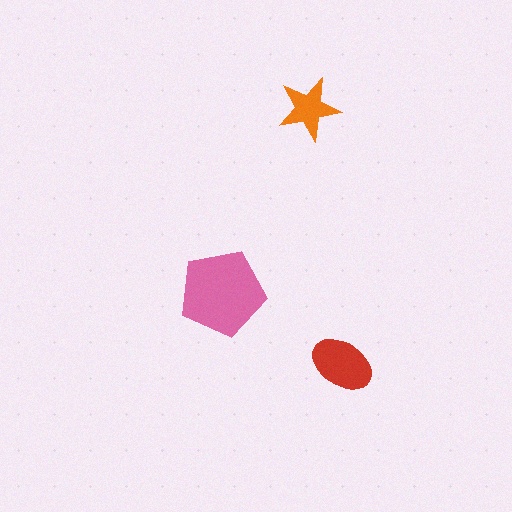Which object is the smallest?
The orange star.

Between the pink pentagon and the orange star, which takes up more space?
The pink pentagon.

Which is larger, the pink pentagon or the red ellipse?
The pink pentagon.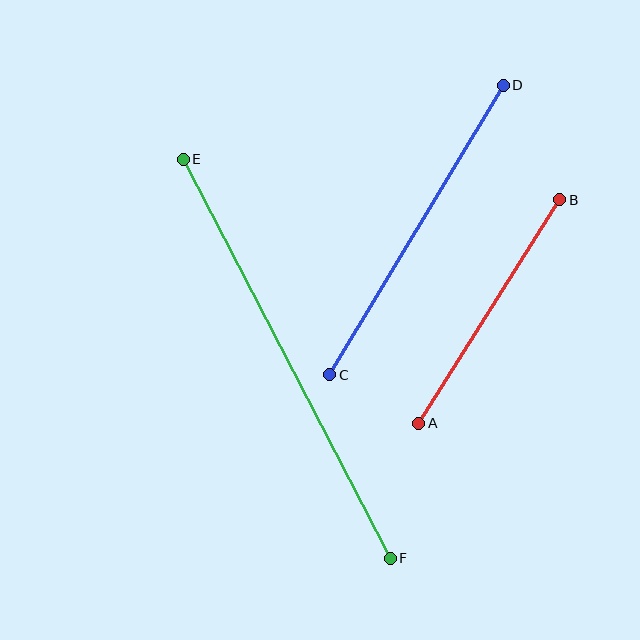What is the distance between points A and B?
The distance is approximately 264 pixels.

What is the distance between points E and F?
The distance is approximately 450 pixels.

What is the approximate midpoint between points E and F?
The midpoint is at approximately (287, 359) pixels.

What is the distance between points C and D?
The distance is approximately 338 pixels.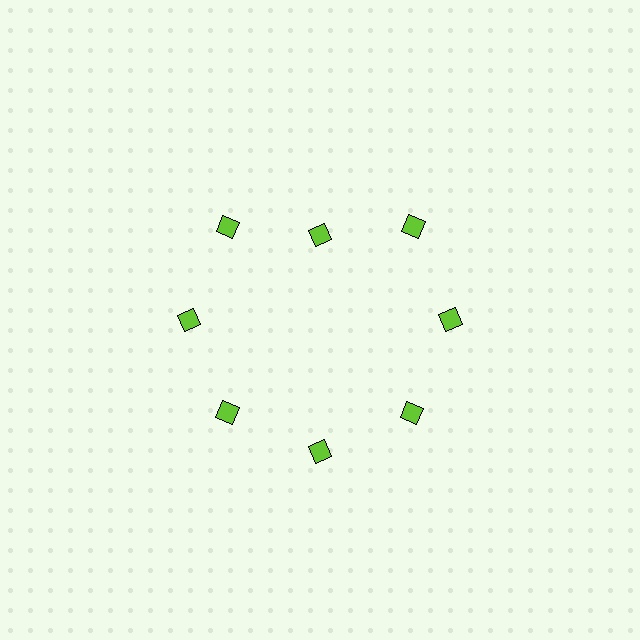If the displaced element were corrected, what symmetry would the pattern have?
It would have 8-fold rotational symmetry — the pattern would map onto itself every 45 degrees.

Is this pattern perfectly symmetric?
No. The 8 lime diamonds are arranged in a ring, but one element near the 12 o'clock position is pulled inward toward the center, breaking the 8-fold rotational symmetry.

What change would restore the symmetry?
The symmetry would be restored by moving it outward, back onto the ring so that all 8 diamonds sit at equal angles and equal distance from the center.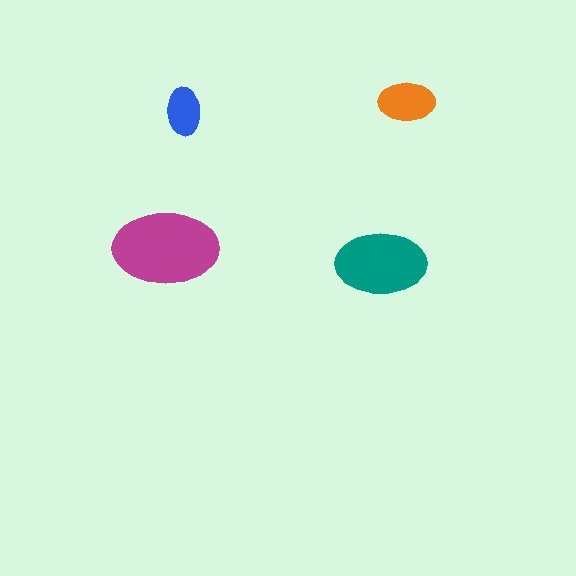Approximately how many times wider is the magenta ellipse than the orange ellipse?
About 2 times wider.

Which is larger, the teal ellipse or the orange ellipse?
The teal one.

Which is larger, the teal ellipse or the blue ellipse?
The teal one.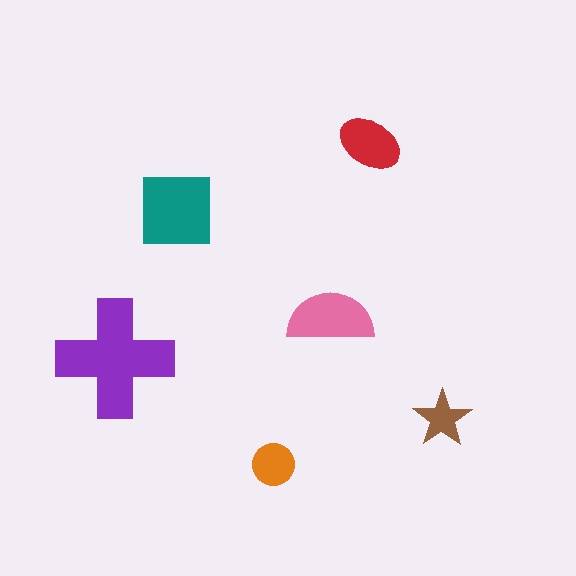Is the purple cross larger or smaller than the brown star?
Larger.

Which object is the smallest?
The brown star.